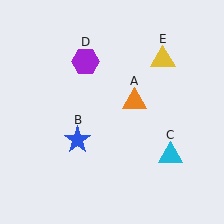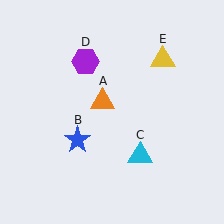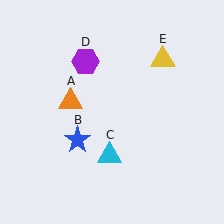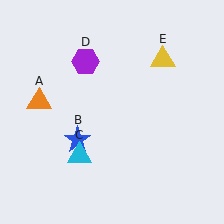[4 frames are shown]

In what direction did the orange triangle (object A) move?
The orange triangle (object A) moved left.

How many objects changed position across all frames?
2 objects changed position: orange triangle (object A), cyan triangle (object C).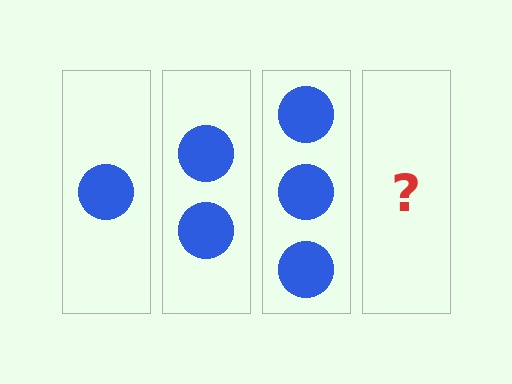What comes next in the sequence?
The next element should be 4 circles.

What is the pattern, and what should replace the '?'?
The pattern is that each step adds one more circle. The '?' should be 4 circles.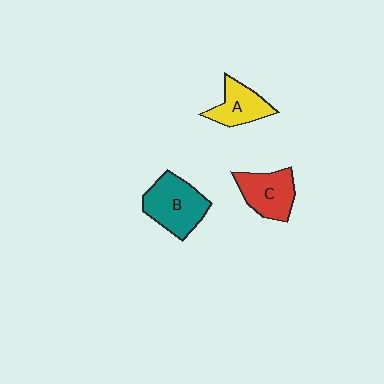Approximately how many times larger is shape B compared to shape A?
Approximately 1.5 times.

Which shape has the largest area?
Shape B (teal).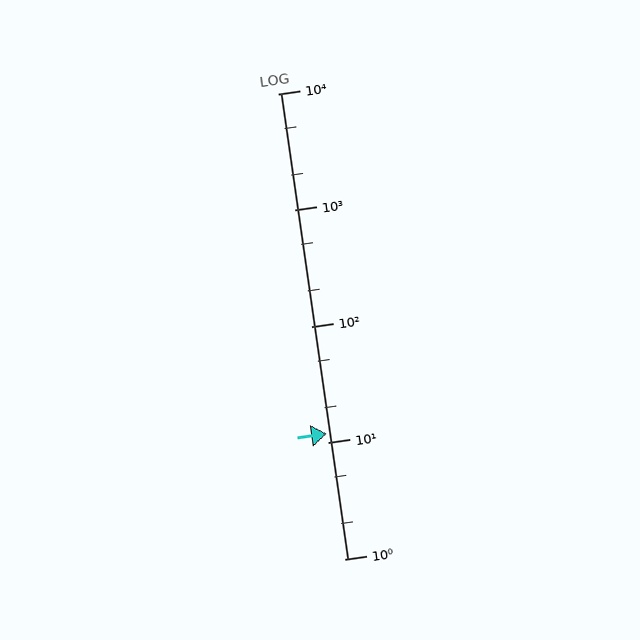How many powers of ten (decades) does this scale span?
The scale spans 4 decades, from 1 to 10000.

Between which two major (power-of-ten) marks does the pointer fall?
The pointer is between 10 and 100.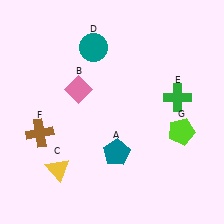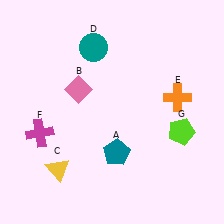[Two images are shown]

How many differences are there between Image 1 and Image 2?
There are 2 differences between the two images.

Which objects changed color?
E changed from green to orange. F changed from brown to magenta.